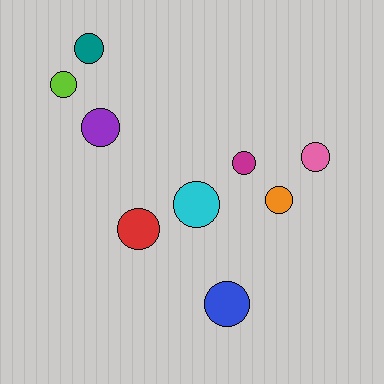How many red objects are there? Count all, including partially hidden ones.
There is 1 red object.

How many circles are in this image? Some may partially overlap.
There are 9 circles.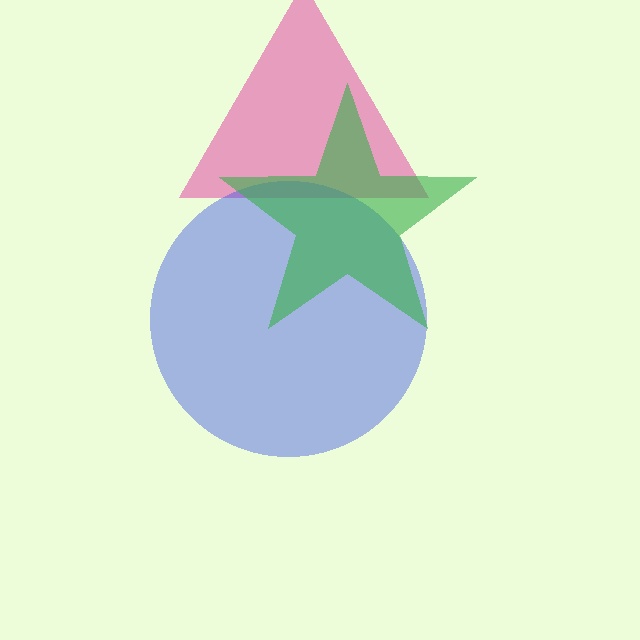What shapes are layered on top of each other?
The layered shapes are: a pink triangle, a blue circle, a green star.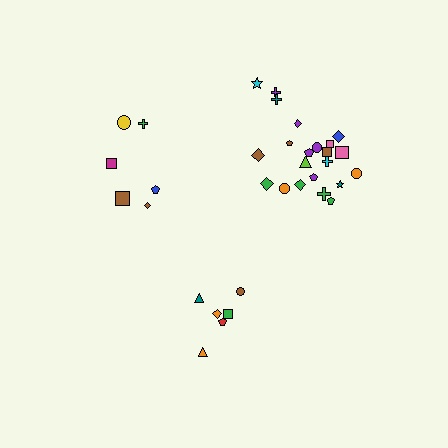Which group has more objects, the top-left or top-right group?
The top-right group.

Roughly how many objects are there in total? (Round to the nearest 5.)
Roughly 35 objects in total.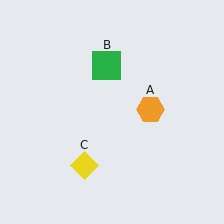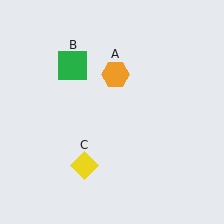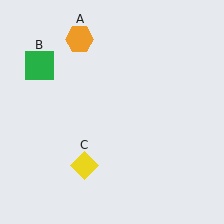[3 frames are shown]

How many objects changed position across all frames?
2 objects changed position: orange hexagon (object A), green square (object B).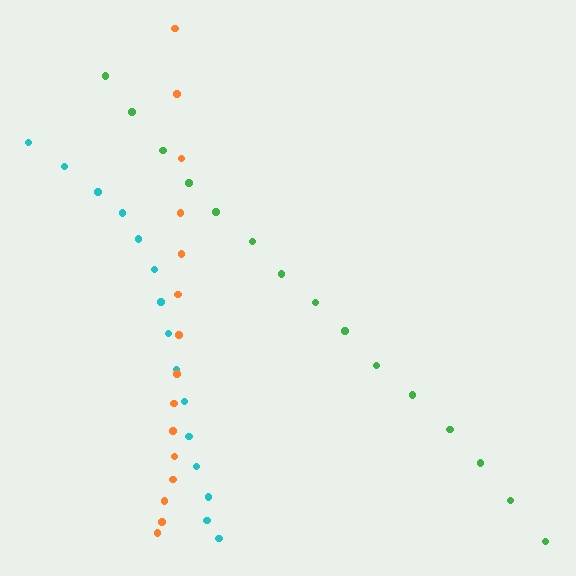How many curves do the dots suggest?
There are 3 distinct paths.